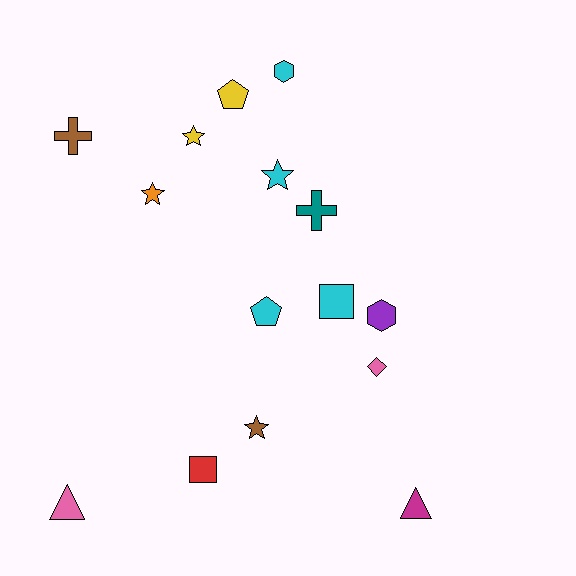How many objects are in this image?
There are 15 objects.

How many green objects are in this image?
There are no green objects.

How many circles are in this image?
There are no circles.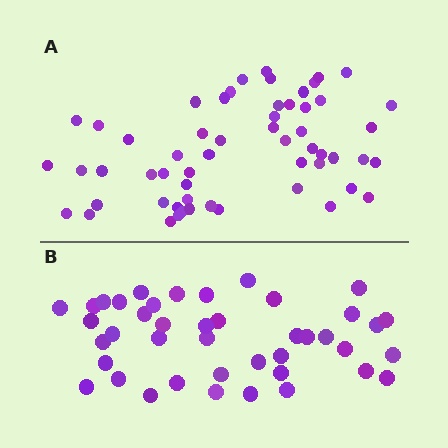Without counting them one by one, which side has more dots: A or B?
Region A (the top region) has more dots.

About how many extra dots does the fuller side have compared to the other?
Region A has approximately 15 more dots than region B.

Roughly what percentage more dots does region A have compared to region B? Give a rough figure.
About 35% more.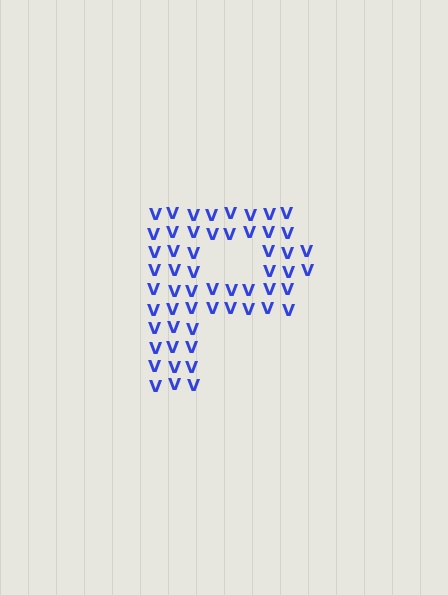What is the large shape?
The large shape is the letter P.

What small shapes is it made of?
It is made of small letter V's.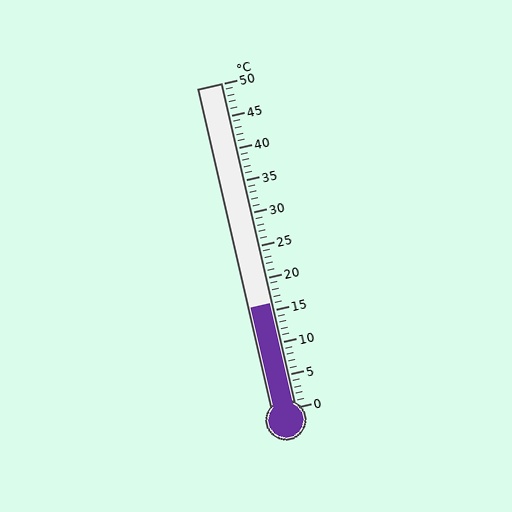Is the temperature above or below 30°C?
The temperature is below 30°C.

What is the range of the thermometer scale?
The thermometer scale ranges from 0°C to 50°C.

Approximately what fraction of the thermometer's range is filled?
The thermometer is filled to approximately 30% of its range.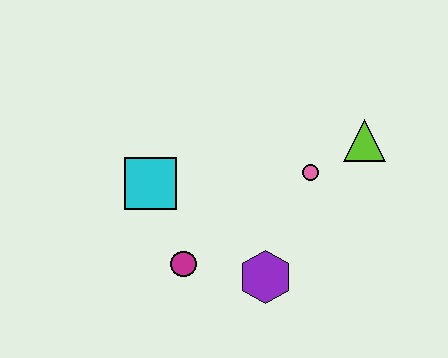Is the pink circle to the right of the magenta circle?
Yes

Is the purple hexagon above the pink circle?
No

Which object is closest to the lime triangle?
The pink circle is closest to the lime triangle.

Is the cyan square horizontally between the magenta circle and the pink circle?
No